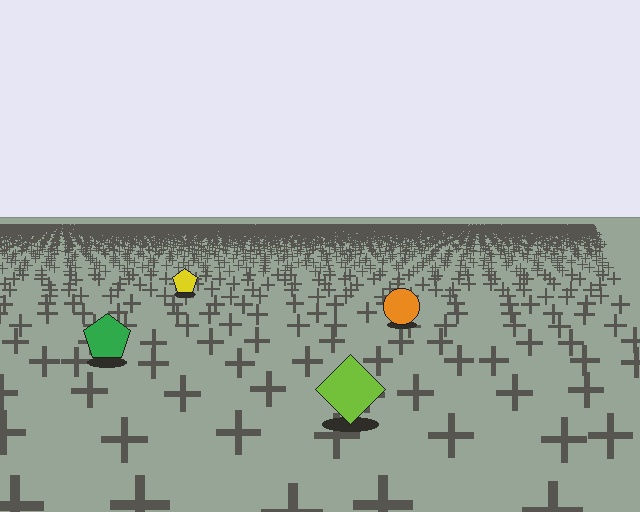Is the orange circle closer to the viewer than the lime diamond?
No. The lime diamond is closer — you can tell from the texture gradient: the ground texture is coarser near it.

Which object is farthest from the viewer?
The yellow pentagon is farthest from the viewer. It appears smaller and the ground texture around it is denser.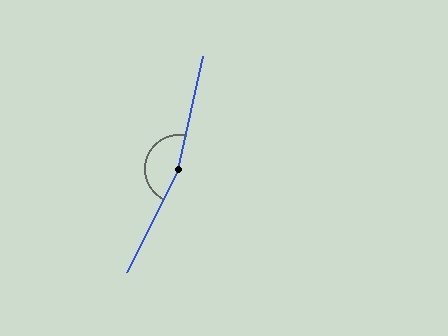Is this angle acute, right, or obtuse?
It is obtuse.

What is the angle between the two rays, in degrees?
Approximately 166 degrees.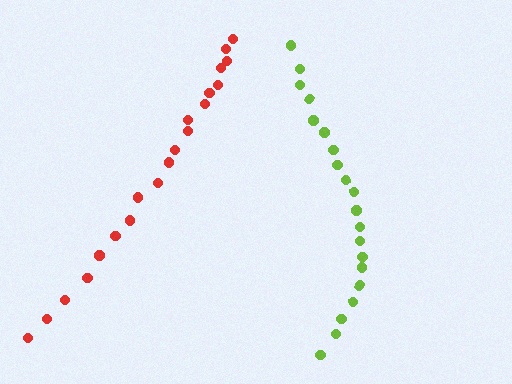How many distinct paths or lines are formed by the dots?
There are 2 distinct paths.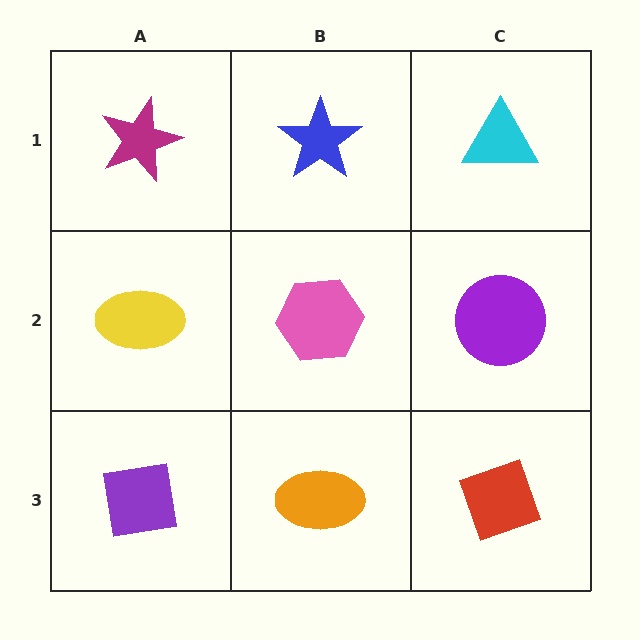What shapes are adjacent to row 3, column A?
A yellow ellipse (row 2, column A), an orange ellipse (row 3, column B).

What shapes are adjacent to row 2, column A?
A magenta star (row 1, column A), a purple square (row 3, column A), a pink hexagon (row 2, column B).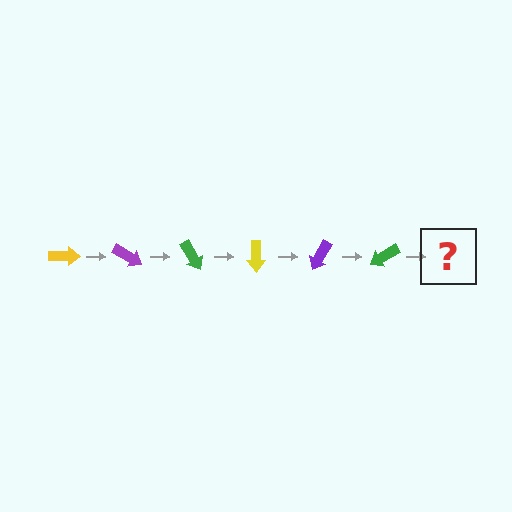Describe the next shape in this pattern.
It should be a yellow arrow, rotated 180 degrees from the start.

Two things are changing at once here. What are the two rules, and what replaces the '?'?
The two rules are that it rotates 30 degrees each step and the color cycles through yellow, purple, and green. The '?' should be a yellow arrow, rotated 180 degrees from the start.